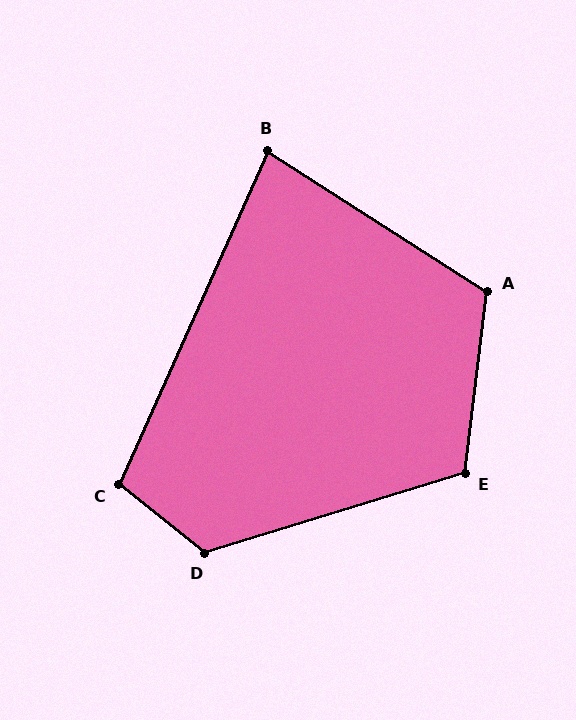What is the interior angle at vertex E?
Approximately 114 degrees (obtuse).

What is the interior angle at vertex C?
Approximately 104 degrees (obtuse).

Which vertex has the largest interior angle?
D, at approximately 124 degrees.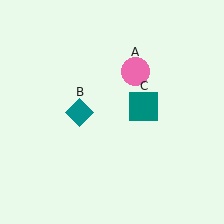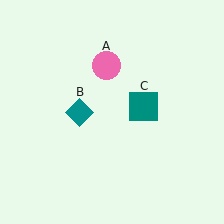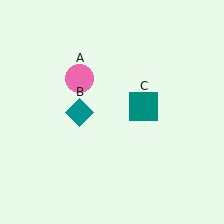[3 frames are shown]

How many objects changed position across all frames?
1 object changed position: pink circle (object A).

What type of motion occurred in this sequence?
The pink circle (object A) rotated counterclockwise around the center of the scene.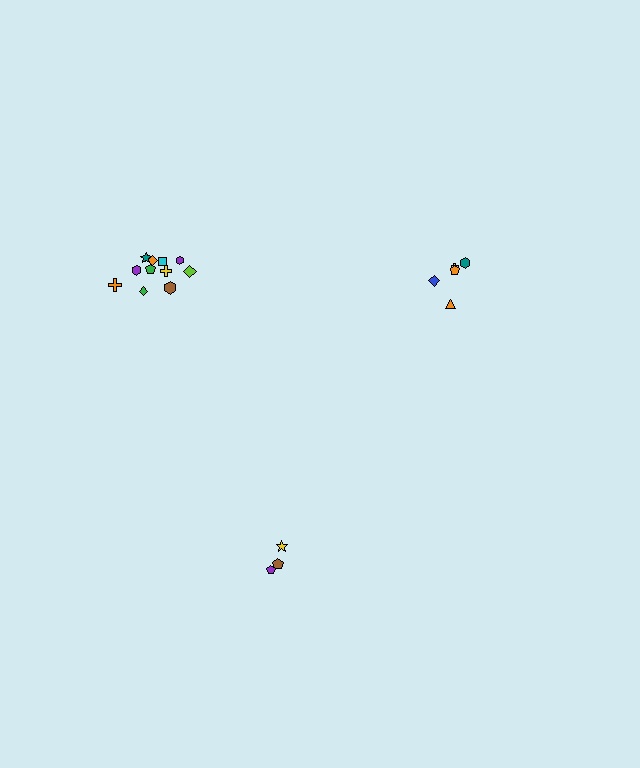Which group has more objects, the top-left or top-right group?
The top-left group.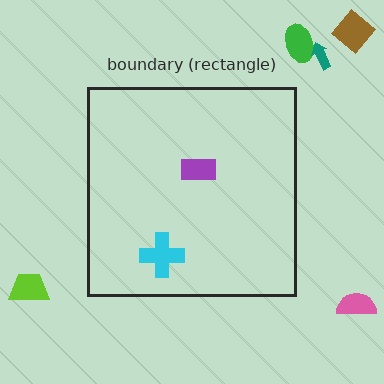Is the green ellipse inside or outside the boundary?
Outside.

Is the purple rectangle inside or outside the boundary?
Inside.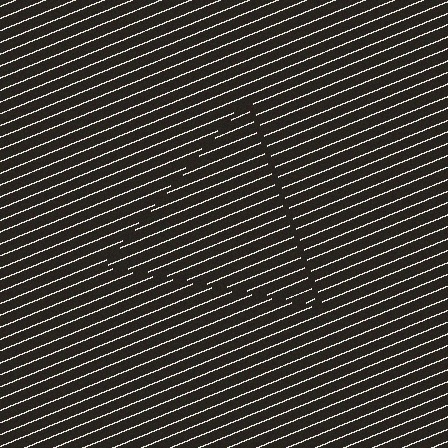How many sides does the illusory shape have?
3 sides — the line-ends trace a triangle.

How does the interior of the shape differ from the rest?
The interior of the shape contains the same grating, shifted by half a period — the contour is defined by the phase discontinuity where line-ends from the inner and outer gratings abut.